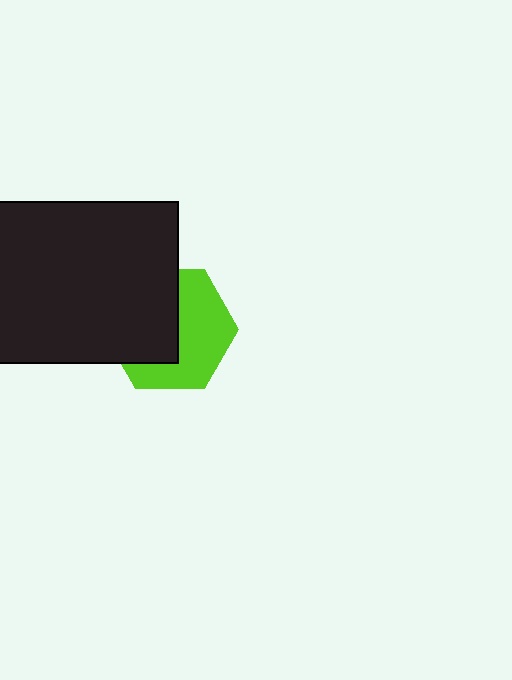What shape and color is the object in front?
The object in front is a black rectangle.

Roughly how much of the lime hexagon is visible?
About half of it is visible (roughly 52%).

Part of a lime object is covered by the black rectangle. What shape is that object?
It is a hexagon.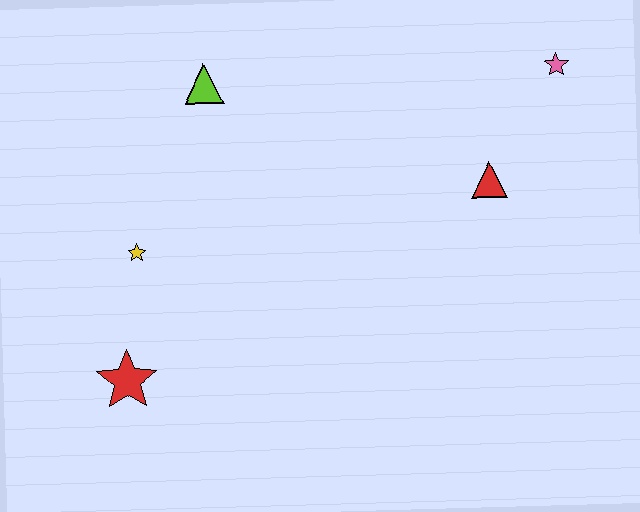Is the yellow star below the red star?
No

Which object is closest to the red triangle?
The pink star is closest to the red triangle.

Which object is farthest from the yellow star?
The pink star is farthest from the yellow star.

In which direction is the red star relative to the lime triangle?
The red star is below the lime triangle.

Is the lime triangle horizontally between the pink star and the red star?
Yes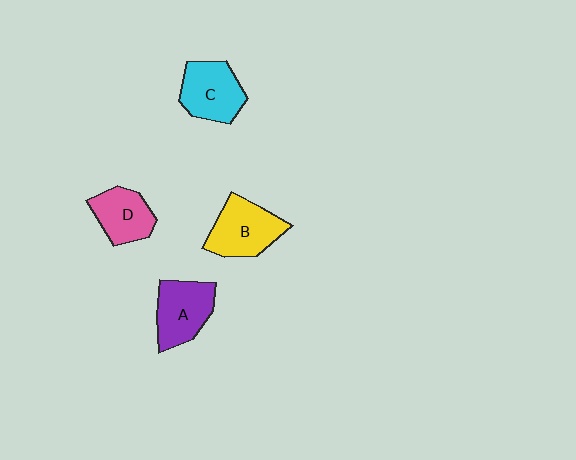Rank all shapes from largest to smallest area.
From largest to smallest: B (yellow), A (purple), C (cyan), D (pink).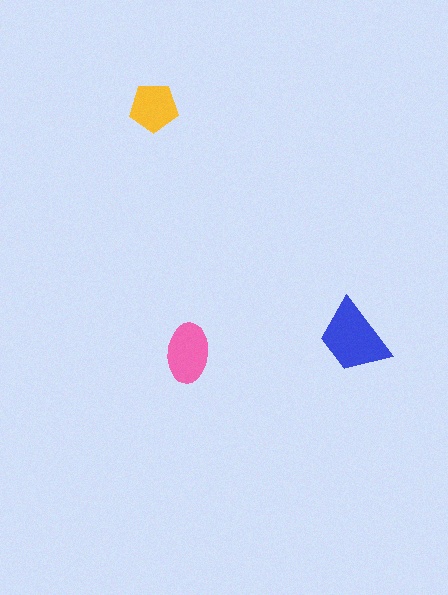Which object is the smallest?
The yellow pentagon.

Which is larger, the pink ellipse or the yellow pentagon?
The pink ellipse.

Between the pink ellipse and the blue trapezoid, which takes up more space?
The blue trapezoid.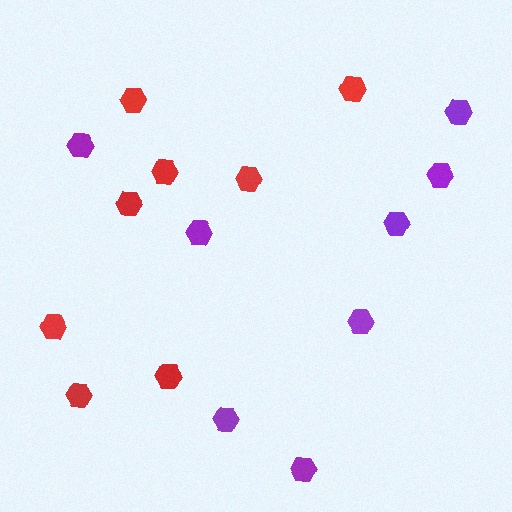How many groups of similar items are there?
There are 2 groups: one group of purple hexagons (8) and one group of red hexagons (8).